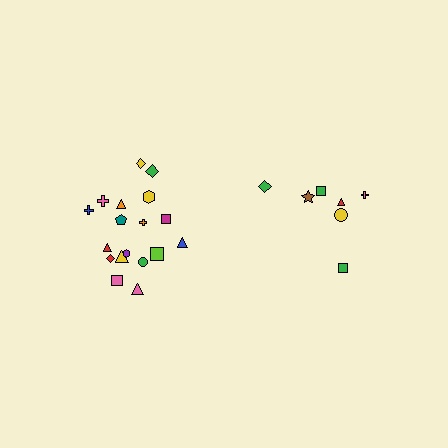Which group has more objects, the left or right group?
The left group.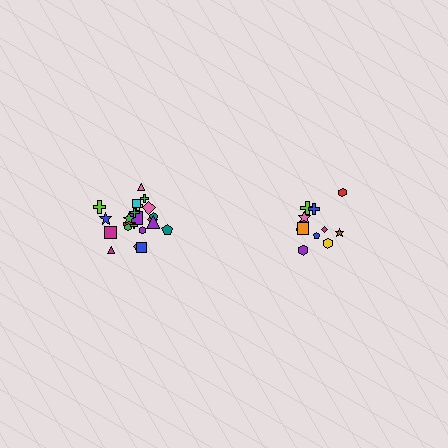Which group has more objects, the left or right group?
The left group.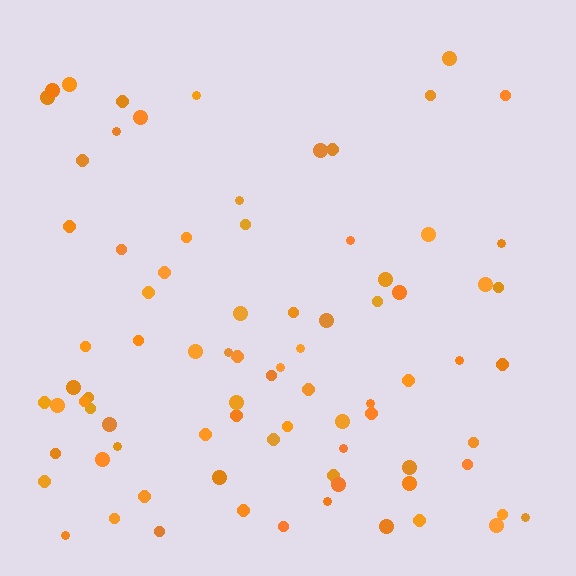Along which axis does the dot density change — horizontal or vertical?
Vertical.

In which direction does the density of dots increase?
From top to bottom, with the bottom side densest.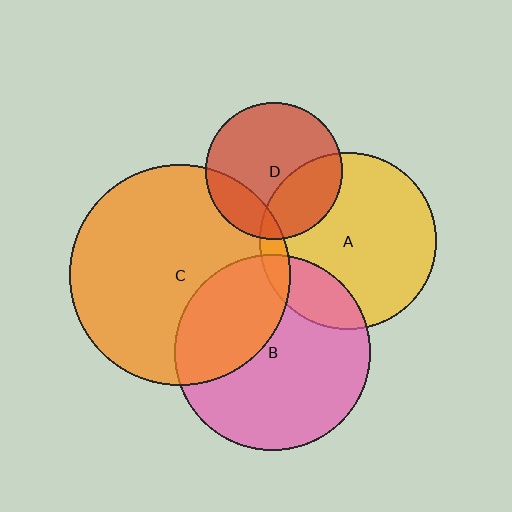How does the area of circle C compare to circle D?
Approximately 2.6 times.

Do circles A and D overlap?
Yes.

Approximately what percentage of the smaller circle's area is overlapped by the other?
Approximately 30%.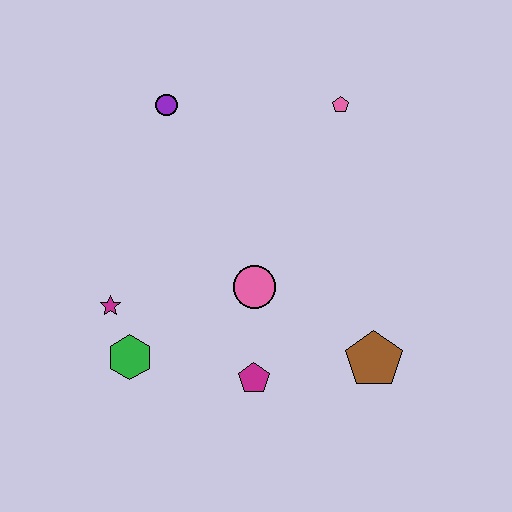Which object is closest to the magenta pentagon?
The pink circle is closest to the magenta pentagon.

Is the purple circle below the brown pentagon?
No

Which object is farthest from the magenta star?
The pink pentagon is farthest from the magenta star.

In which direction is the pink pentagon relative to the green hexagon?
The pink pentagon is above the green hexagon.